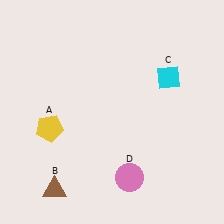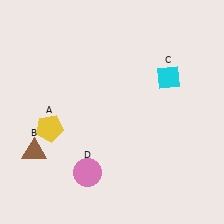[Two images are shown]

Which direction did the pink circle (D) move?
The pink circle (D) moved left.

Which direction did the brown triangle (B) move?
The brown triangle (B) moved up.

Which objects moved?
The objects that moved are: the brown triangle (B), the pink circle (D).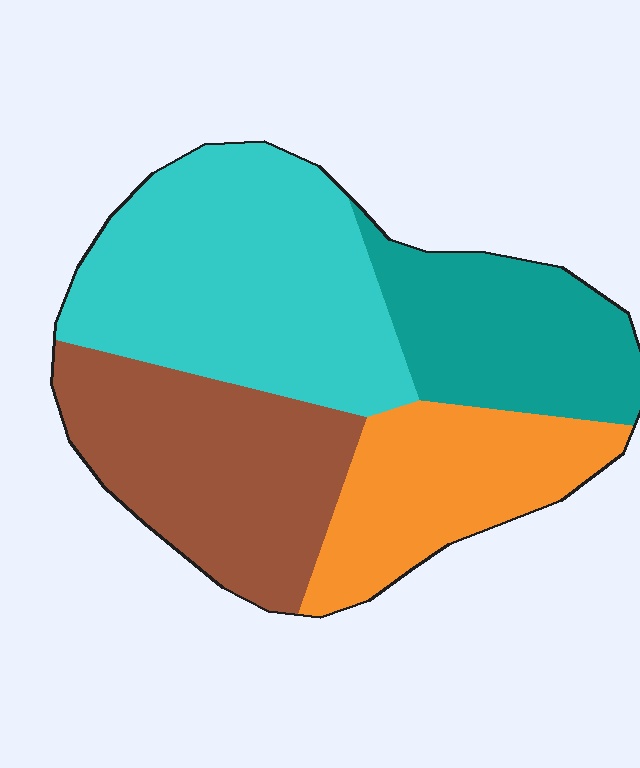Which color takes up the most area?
Cyan, at roughly 35%.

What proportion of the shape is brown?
Brown takes up about one quarter (1/4) of the shape.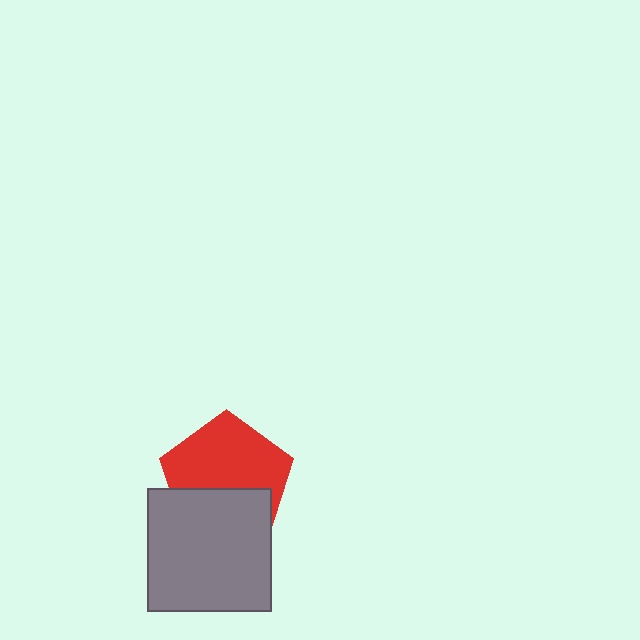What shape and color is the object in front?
The object in front is a gray square.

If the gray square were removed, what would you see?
You would see the complete red pentagon.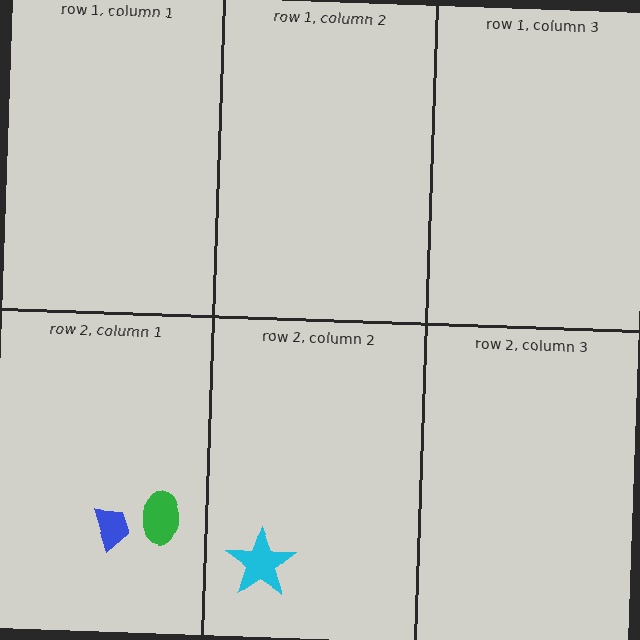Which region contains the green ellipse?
The row 2, column 1 region.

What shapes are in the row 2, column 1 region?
The green ellipse, the blue trapezoid.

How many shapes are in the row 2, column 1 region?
2.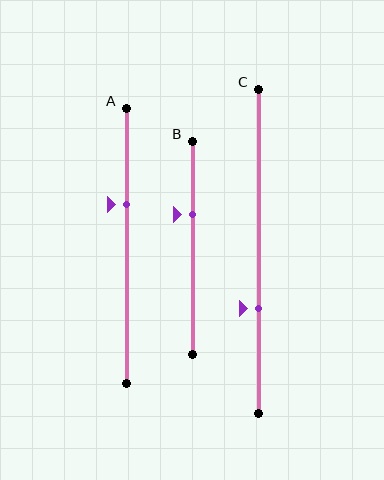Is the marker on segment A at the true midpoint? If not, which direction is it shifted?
No, the marker on segment A is shifted upward by about 15% of the segment length.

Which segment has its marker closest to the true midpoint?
Segment A has its marker closest to the true midpoint.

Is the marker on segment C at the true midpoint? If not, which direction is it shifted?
No, the marker on segment C is shifted downward by about 18% of the segment length.